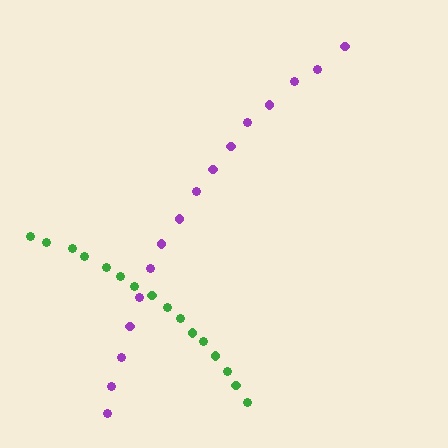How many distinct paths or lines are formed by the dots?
There are 2 distinct paths.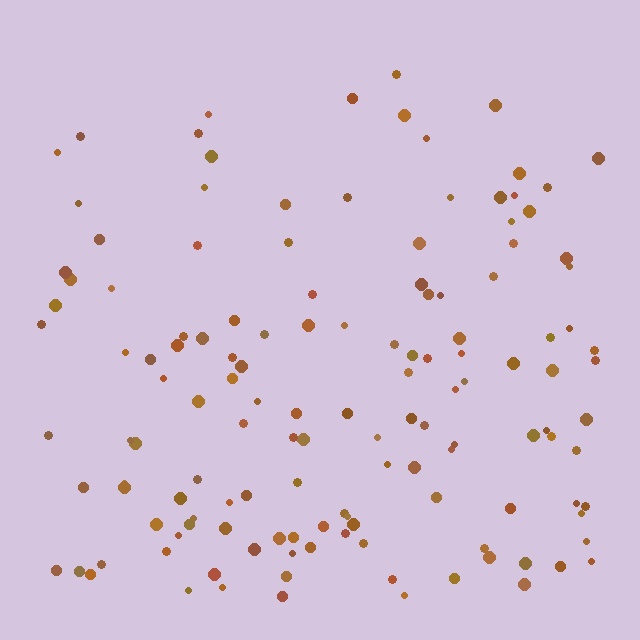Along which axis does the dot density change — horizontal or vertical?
Vertical.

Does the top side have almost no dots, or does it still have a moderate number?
Still a moderate number, just noticeably fewer than the bottom.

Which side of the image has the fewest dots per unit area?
The top.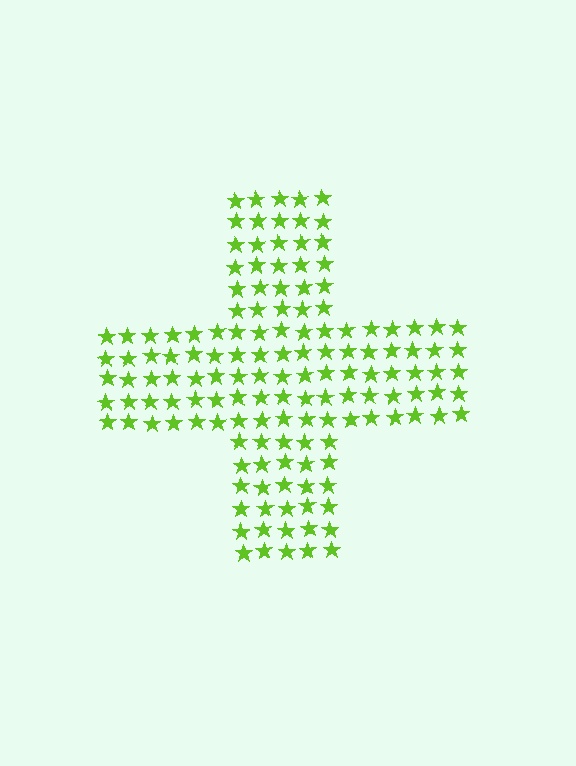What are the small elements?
The small elements are stars.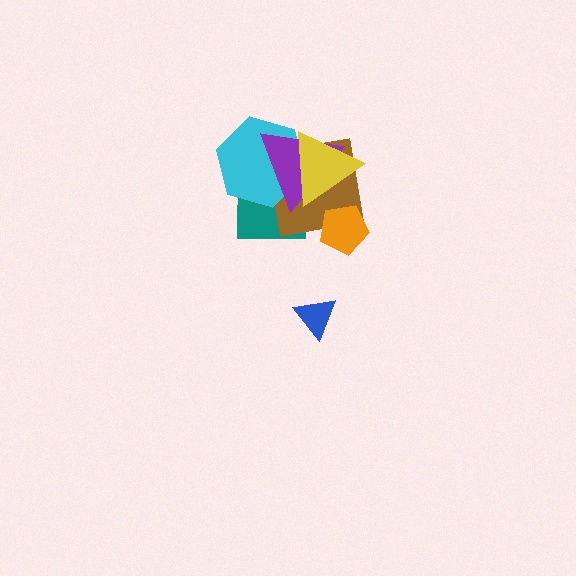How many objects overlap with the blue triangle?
0 objects overlap with the blue triangle.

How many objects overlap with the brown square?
5 objects overlap with the brown square.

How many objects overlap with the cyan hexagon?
4 objects overlap with the cyan hexagon.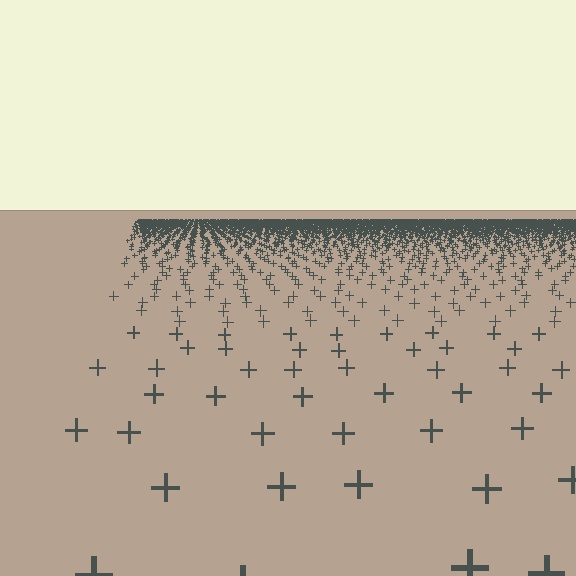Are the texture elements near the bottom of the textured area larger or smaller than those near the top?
Larger. Near the bottom, elements are closer to the viewer and appear at a bigger on-screen size.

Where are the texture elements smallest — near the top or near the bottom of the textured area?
Near the top.